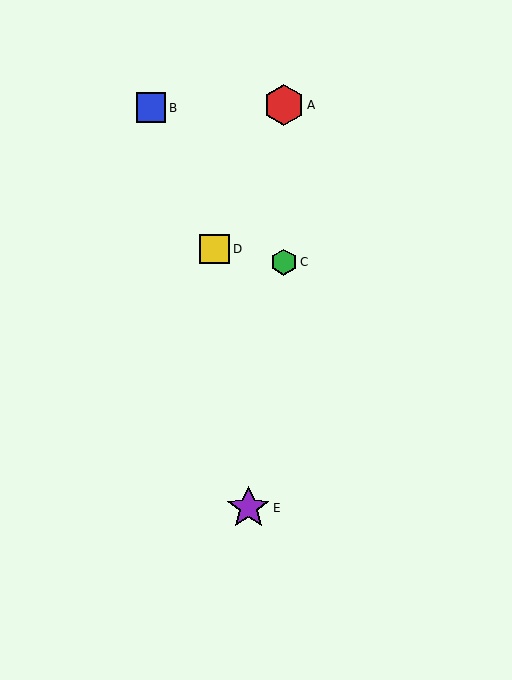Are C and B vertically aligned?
No, C is at x≈284 and B is at x≈151.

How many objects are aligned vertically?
2 objects (A, C) are aligned vertically.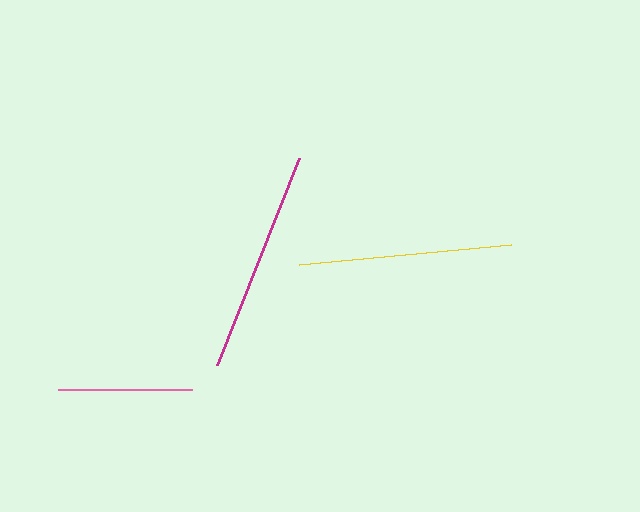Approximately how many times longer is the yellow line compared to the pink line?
The yellow line is approximately 1.6 times the length of the pink line.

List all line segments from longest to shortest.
From longest to shortest: magenta, yellow, pink.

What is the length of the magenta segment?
The magenta segment is approximately 223 pixels long.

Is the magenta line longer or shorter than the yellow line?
The magenta line is longer than the yellow line.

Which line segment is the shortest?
The pink line is the shortest at approximately 134 pixels.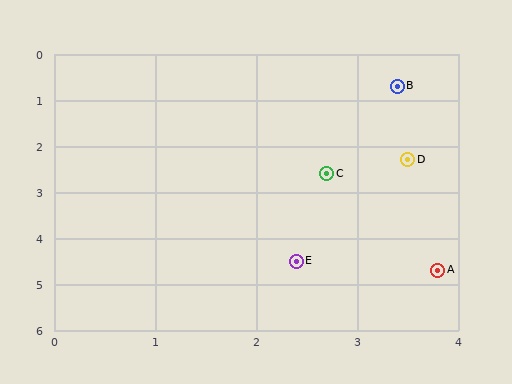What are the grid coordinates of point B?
Point B is at approximately (3.4, 0.7).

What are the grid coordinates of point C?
Point C is at approximately (2.7, 2.6).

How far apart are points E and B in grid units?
Points E and B are about 3.9 grid units apart.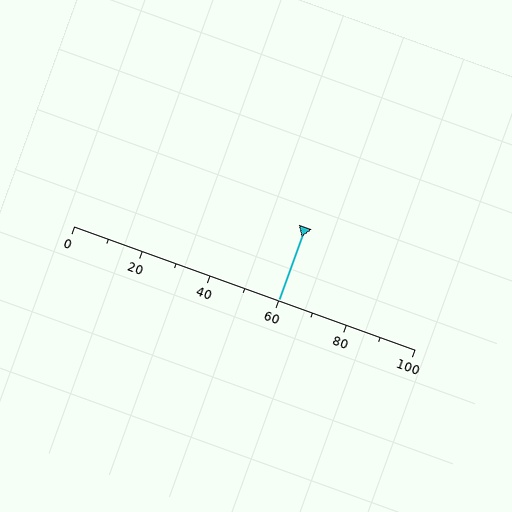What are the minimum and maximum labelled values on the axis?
The axis runs from 0 to 100.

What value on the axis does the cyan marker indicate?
The marker indicates approximately 60.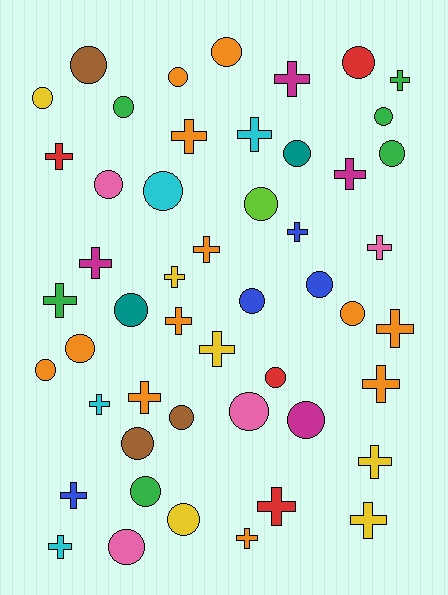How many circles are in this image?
There are 26 circles.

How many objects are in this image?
There are 50 objects.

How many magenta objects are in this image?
There are 4 magenta objects.